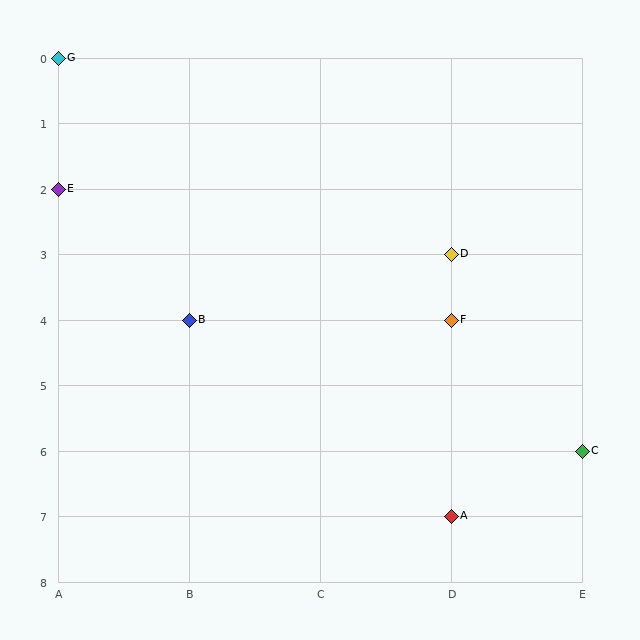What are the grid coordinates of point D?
Point D is at grid coordinates (D, 3).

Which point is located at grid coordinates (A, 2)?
Point E is at (A, 2).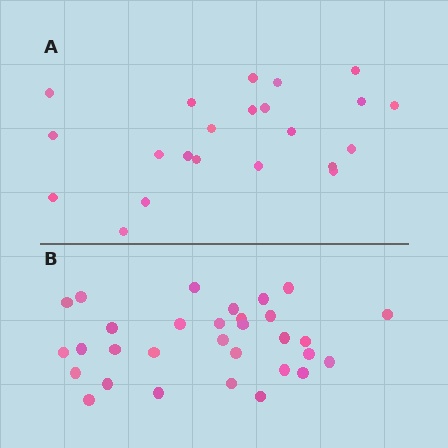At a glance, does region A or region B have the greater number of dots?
Region B (the bottom region) has more dots.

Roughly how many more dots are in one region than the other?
Region B has roughly 8 or so more dots than region A.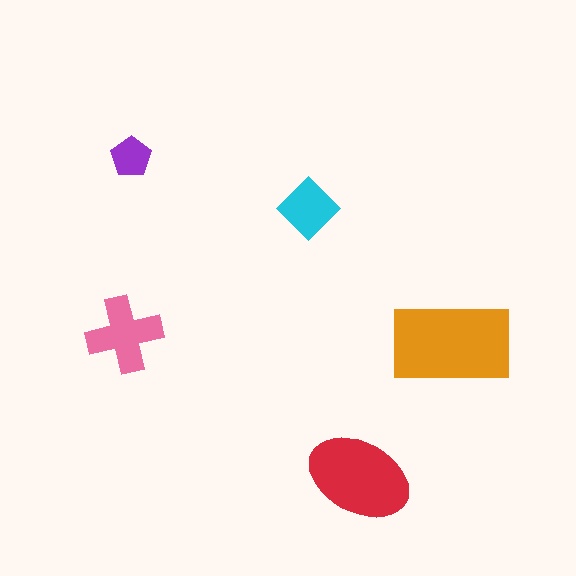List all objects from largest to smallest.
The orange rectangle, the red ellipse, the pink cross, the cyan diamond, the purple pentagon.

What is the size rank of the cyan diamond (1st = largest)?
4th.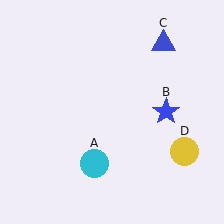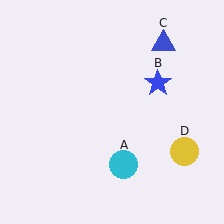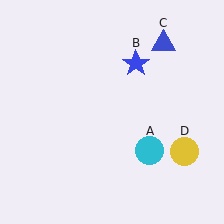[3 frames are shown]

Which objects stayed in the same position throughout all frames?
Blue triangle (object C) and yellow circle (object D) remained stationary.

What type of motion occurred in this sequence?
The cyan circle (object A), blue star (object B) rotated counterclockwise around the center of the scene.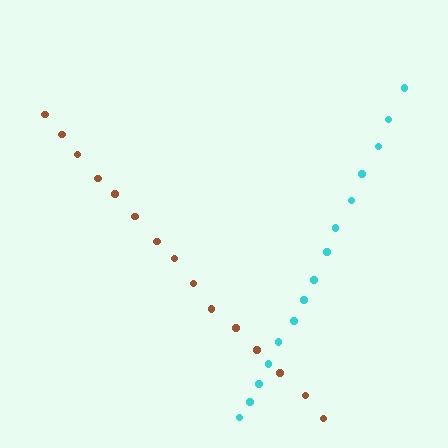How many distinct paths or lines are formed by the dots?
There are 2 distinct paths.